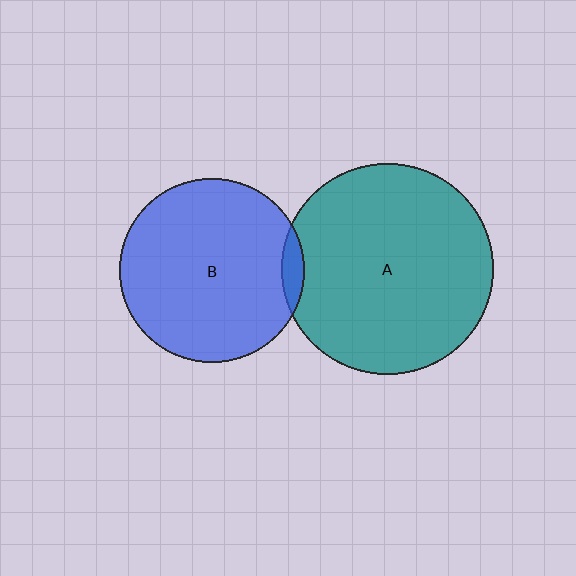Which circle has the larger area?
Circle A (teal).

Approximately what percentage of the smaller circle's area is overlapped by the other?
Approximately 5%.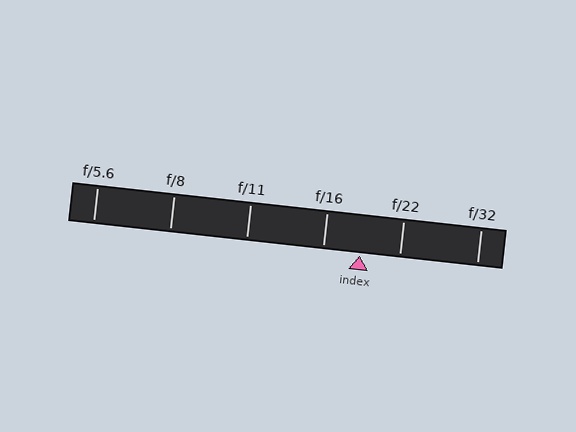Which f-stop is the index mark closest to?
The index mark is closest to f/16.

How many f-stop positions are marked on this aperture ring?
There are 6 f-stop positions marked.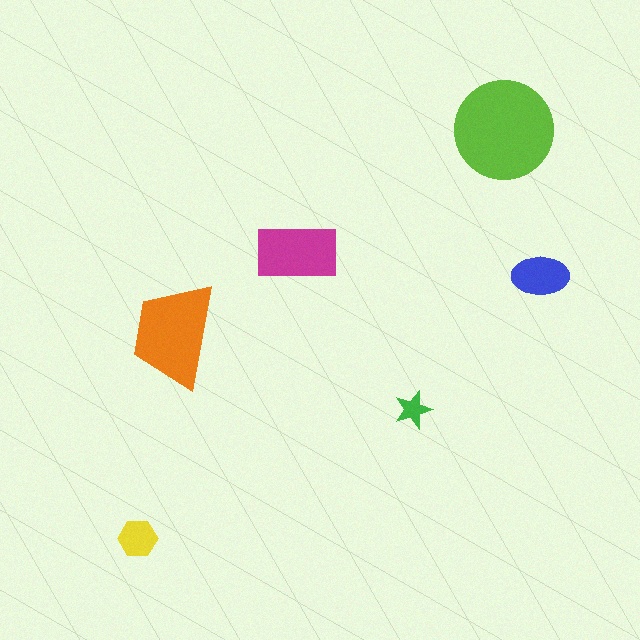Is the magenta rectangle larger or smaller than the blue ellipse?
Larger.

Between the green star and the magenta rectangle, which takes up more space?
The magenta rectangle.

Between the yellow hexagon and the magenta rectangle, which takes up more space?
The magenta rectangle.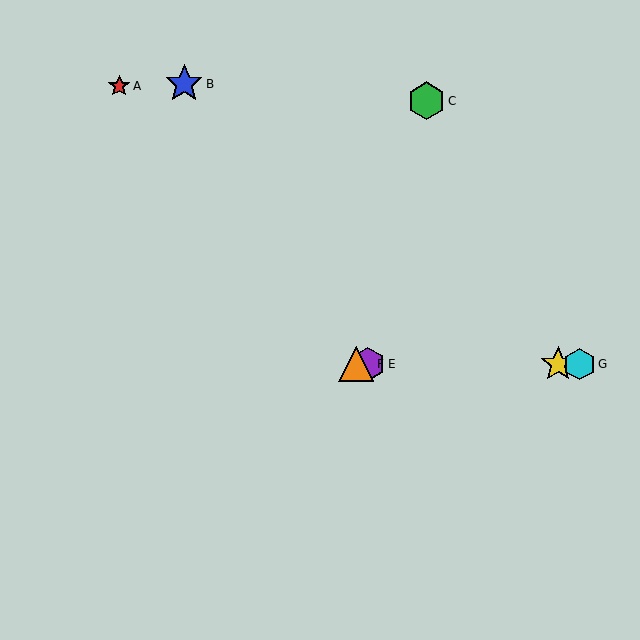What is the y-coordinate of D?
Object D is at y≈364.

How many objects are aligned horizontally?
4 objects (D, E, F, G) are aligned horizontally.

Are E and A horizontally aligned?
No, E is at y≈364 and A is at y≈86.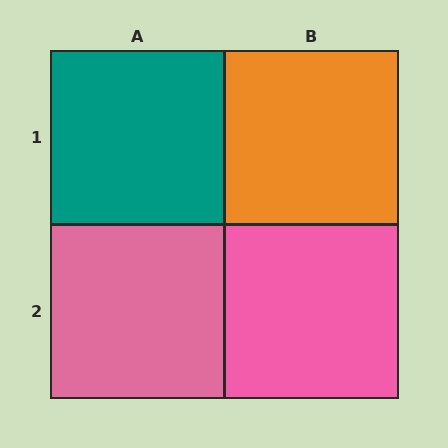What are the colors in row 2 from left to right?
Pink, pink.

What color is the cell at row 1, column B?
Orange.